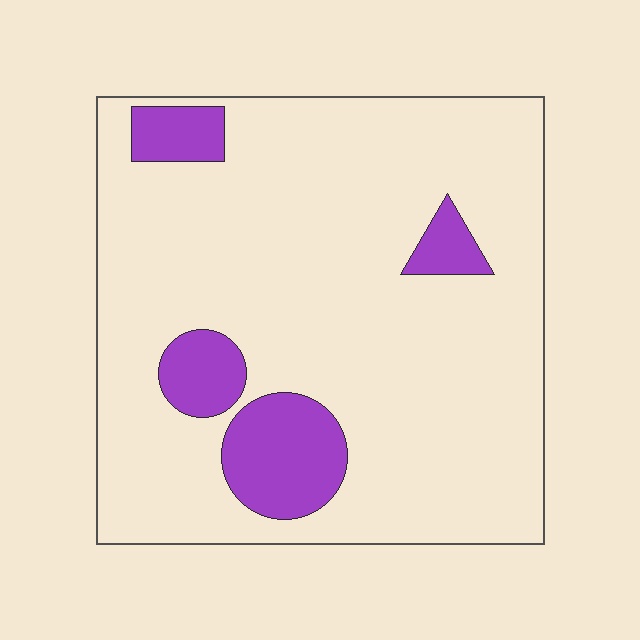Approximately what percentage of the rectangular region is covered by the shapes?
Approximately 15%.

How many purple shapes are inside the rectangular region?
4.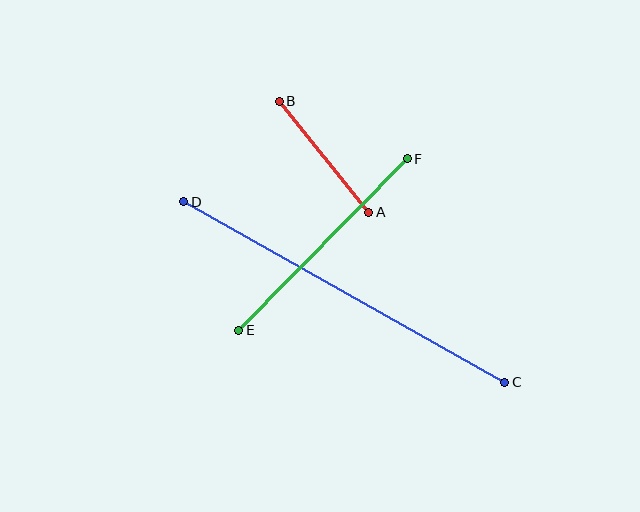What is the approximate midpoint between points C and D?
The midpoint is at approximately (344, 292) pixels.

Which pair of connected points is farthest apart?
Points C and D are farthest apart.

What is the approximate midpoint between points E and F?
The midpoint is at approximately (323, 245) pixels.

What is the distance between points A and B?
The distance is approximately 143 pixels.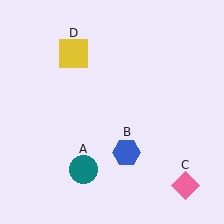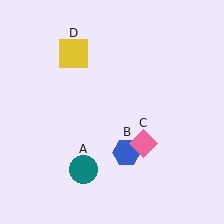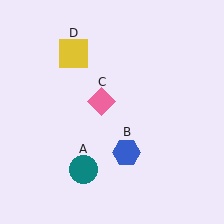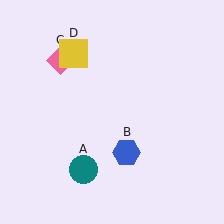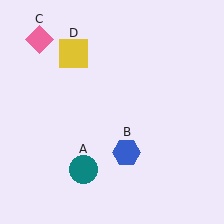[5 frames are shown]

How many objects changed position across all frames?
1 object changed position: pink diamond (object C).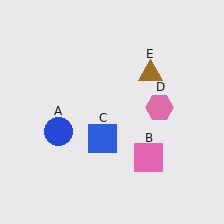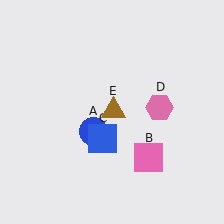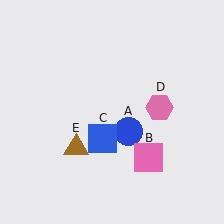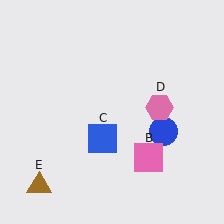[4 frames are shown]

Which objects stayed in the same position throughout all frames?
Pink square (object B) and blue square (object C) and pink hexagon (object D) remained stationary.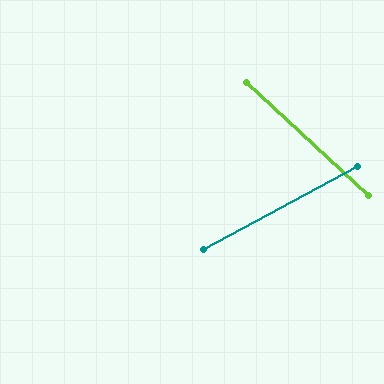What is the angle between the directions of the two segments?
Approximately 71 degrees.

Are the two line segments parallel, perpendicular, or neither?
Neither parallel nor perpendicular — they differ by about 71°.